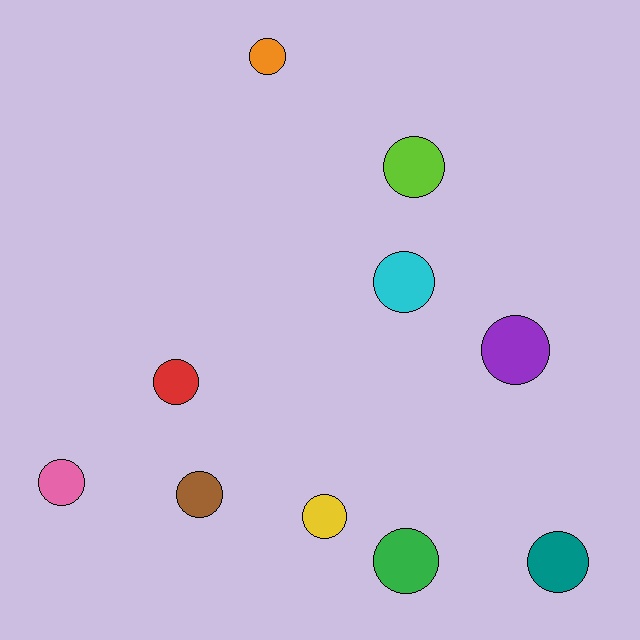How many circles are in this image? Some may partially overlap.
There are 10 circles.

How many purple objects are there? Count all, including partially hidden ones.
There is 1 purple object.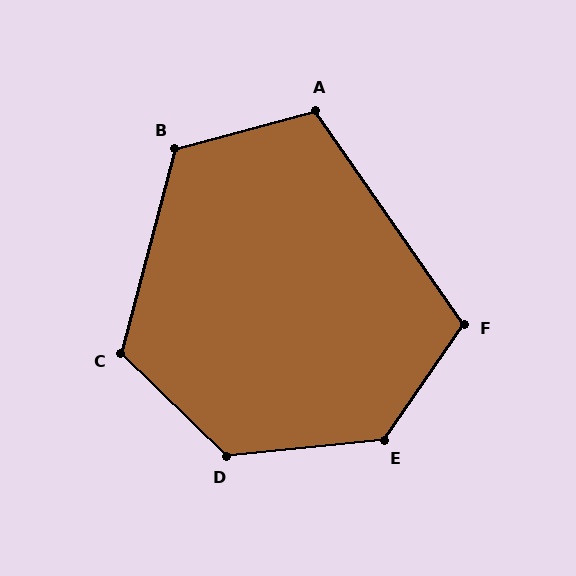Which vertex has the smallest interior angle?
A, at approximately 110 degrees.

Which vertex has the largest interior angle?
E, at approximately 131 degrees.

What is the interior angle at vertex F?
Approximately 111 degrees (obtuse).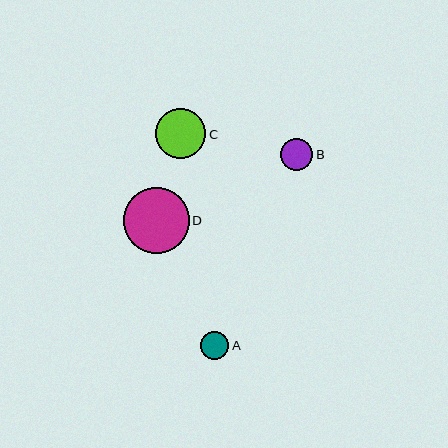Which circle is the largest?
Circle D is the largest with a size of approximately 66 pixels.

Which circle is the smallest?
Circle A is the smallest with a size of approximately 29 pixels.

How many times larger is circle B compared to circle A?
Circle B is approximately 1.1 times the size of circle A.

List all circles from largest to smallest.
From largest to smallest: D, C, B, A.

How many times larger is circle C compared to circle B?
Circle C is approximately 1.5 times the size of circle B.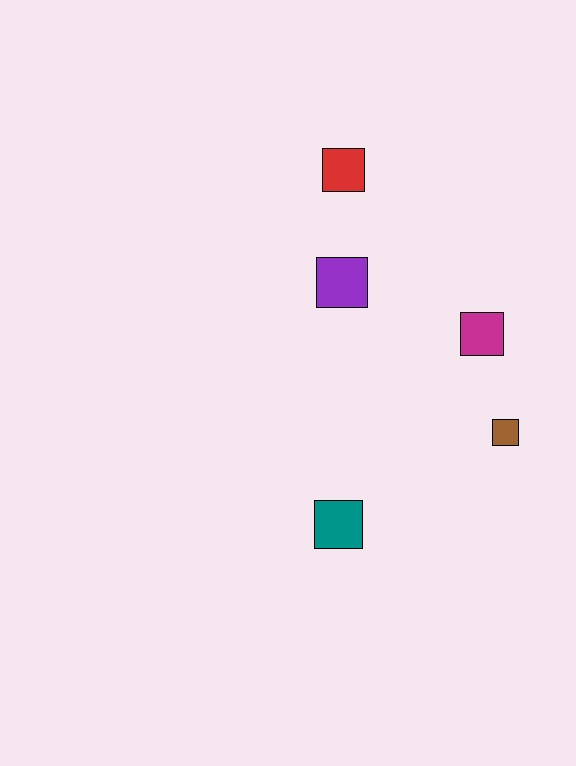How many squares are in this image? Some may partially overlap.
There are 5 squares.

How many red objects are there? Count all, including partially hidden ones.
There is 1 red object.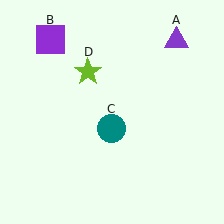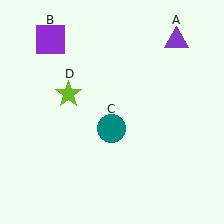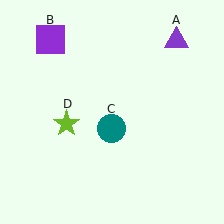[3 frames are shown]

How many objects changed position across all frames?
1 object changed position: lime star (object D).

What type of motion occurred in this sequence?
The lime star (object D) rotated counterclockwise around the center of the scene.